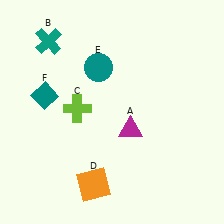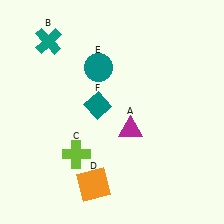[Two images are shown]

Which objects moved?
The objects that moved are: the lime cross (C), the teal diamond (F).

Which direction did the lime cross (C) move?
The lime cross (C) moved down.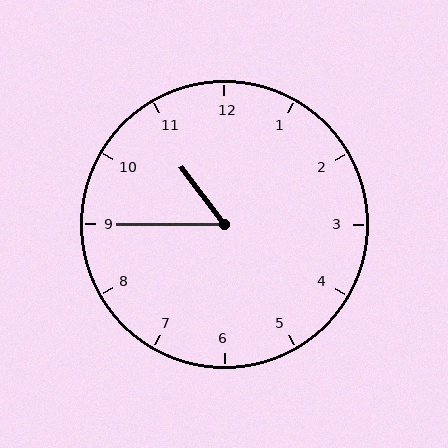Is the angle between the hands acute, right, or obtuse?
It is acute.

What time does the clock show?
10:45.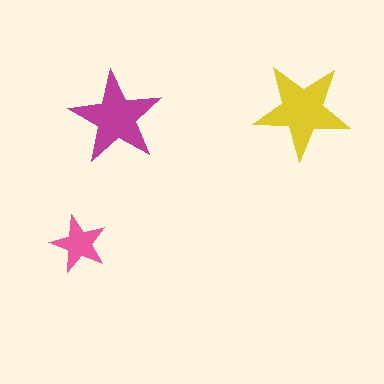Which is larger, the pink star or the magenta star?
The magenta one.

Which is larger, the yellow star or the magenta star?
The yellow one.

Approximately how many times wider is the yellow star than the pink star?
About 1.5 times wider.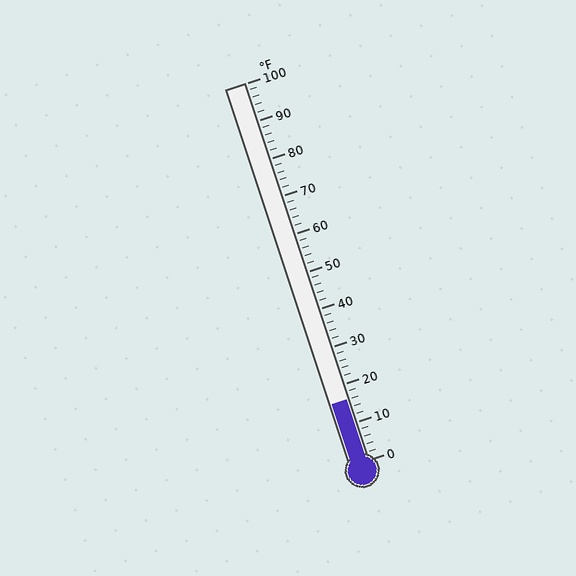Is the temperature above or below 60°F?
The temperature is below 60°F.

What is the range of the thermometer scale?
The thermometer scale ranges from 0°F to 100°F.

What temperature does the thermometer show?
The thermometer shows approximately 16°F.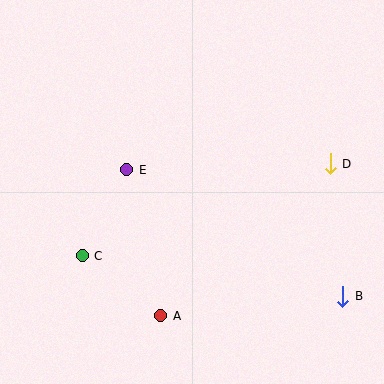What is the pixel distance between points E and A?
The distance between E and A is 150 pixels.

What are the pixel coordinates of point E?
Point E is at (127, 170).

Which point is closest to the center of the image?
Point E at (127, 170) is closest to the center.